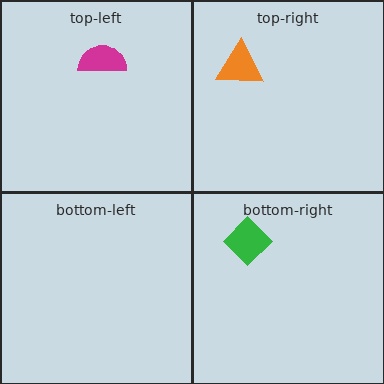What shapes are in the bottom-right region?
The green diamond.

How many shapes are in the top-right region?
1.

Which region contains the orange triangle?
The top-right region.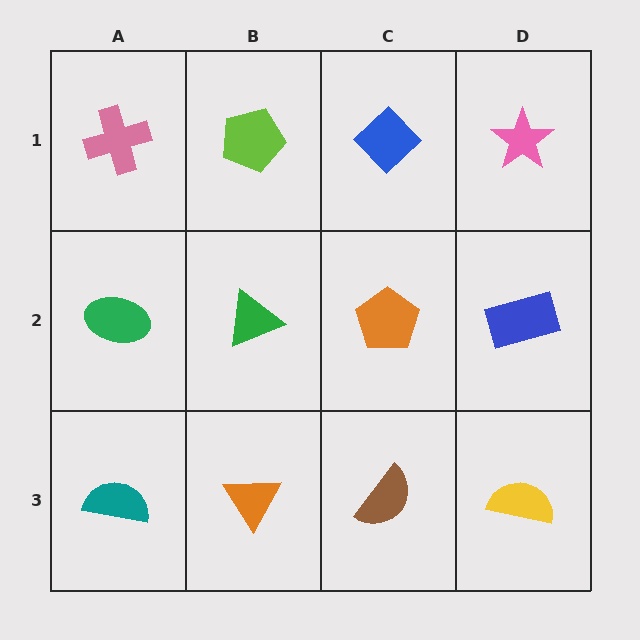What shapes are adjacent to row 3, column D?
A blue rectangle (row 2, column D), a brown semicircle (row 3, column C).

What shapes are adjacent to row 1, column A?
A green ellipse (row 2, column A), a lime pentagon (row 1, column B).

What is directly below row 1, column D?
A blue rectangle.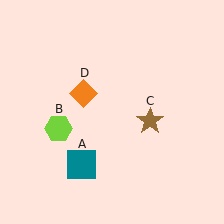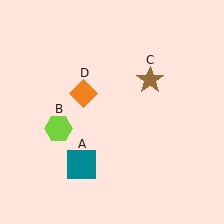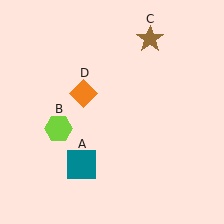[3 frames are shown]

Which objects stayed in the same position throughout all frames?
Teal square (object A) and lime hexagon (object B) and orange diamond (object D) remained stationary.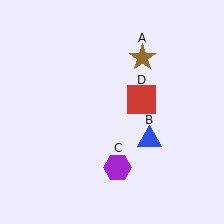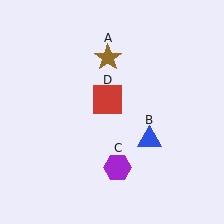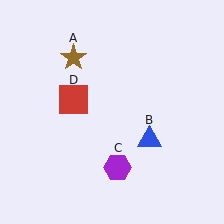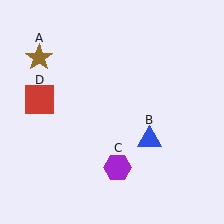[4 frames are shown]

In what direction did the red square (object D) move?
The red square (object D) moved left.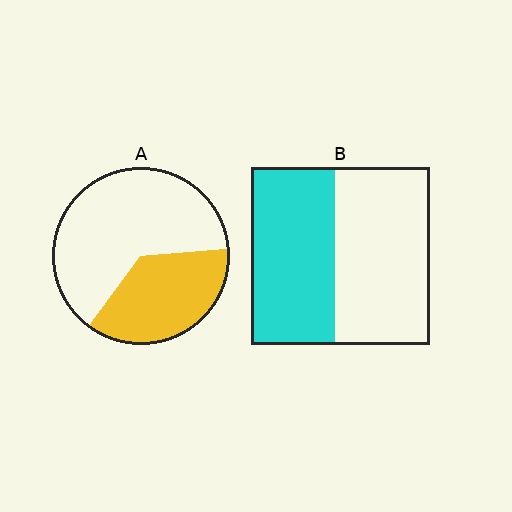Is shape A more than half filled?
No.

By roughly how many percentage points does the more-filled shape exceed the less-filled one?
By roughly 10 percentage points (B over A).